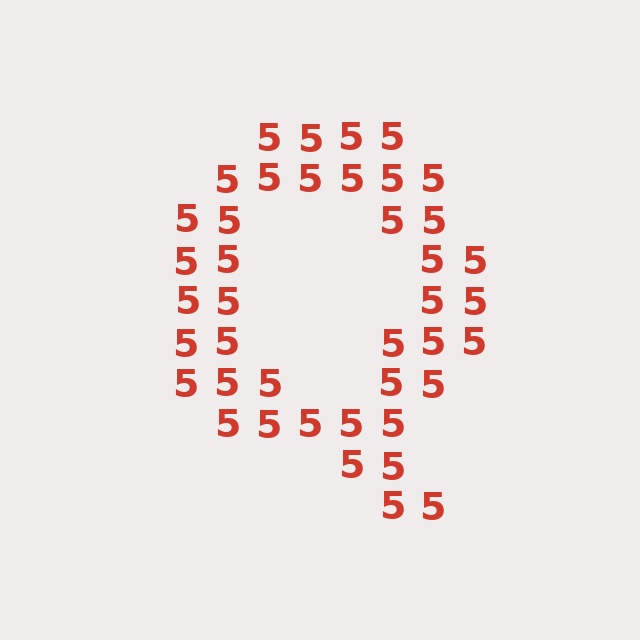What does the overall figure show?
The overall figure shows the letter Q.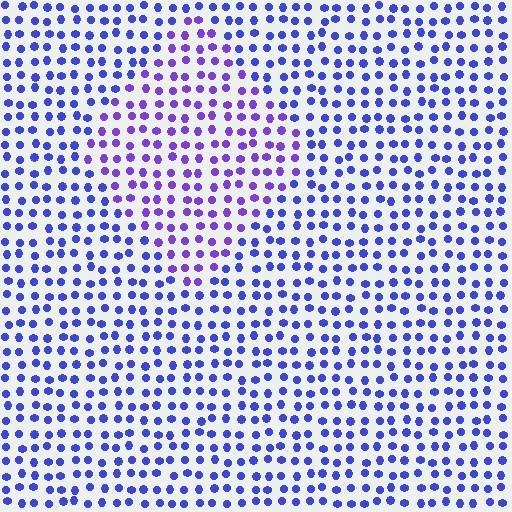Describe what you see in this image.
The image is filled with small blue elements in a uniform arrangement. A diamond-shaped region is visible where the elements are tinted to a slightly different hue, forming a subtle color boundary.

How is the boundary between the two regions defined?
The boundary is defined purely by a slight shift in hue (about 30 degrees). Spacing, size, and orientation are identical on both sides.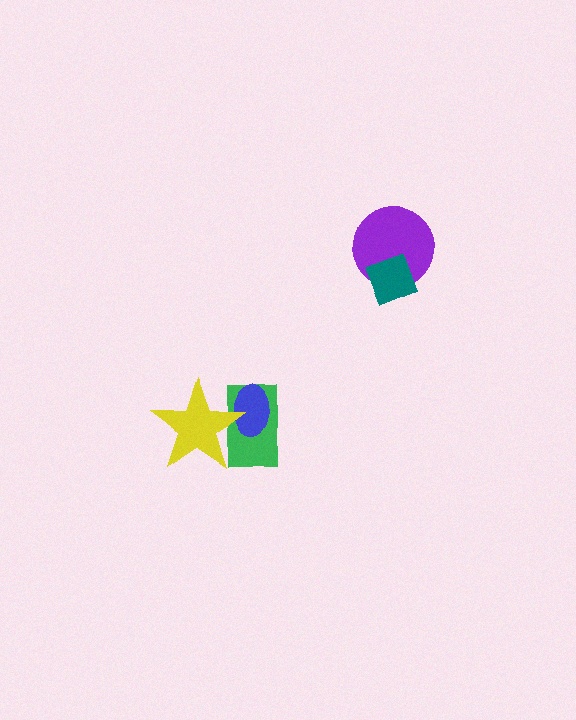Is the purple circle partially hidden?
Yes, it is partially covered by another shape.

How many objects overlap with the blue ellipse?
2 objects overlap with the blue ellipse.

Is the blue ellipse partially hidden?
Yes, it is partially covered by another shape.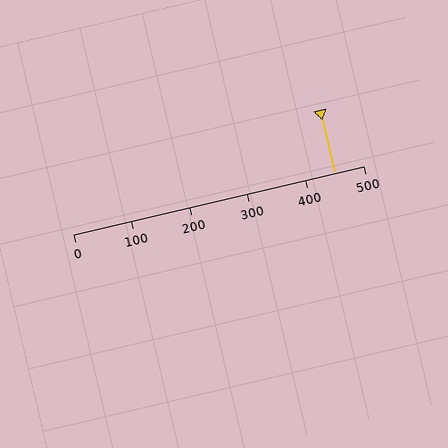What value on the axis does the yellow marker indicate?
The marker indicates approximately 450.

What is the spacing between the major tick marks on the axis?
The major ticks are spaced 100 apart.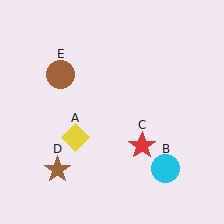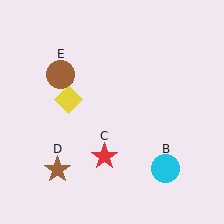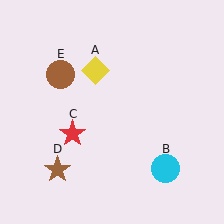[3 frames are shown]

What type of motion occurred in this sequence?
The yellow diamond (object A), red star (object C) rotated clockwise around the center of the scene.